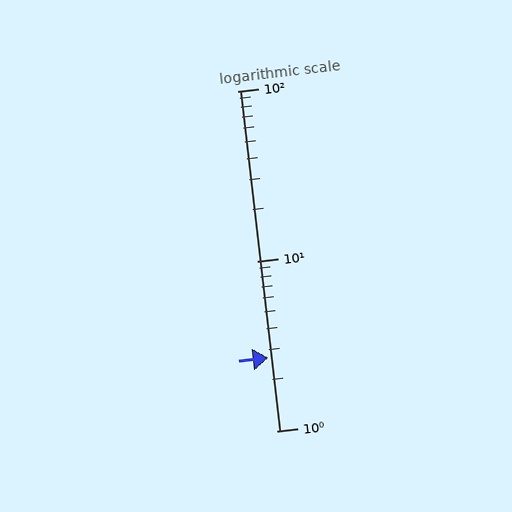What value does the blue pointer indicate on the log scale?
The pointer indicates approximately 2.7.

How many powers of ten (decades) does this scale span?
The scale spans 2 decades, from 1 to 100.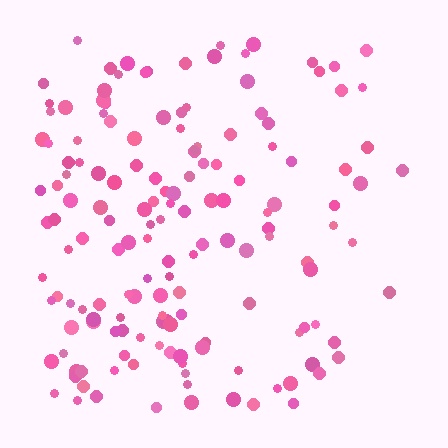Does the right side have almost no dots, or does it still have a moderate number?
Still a moderate number, just noticeably fewer than the left.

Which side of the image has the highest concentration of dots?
The left.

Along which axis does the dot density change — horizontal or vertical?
Horizontal.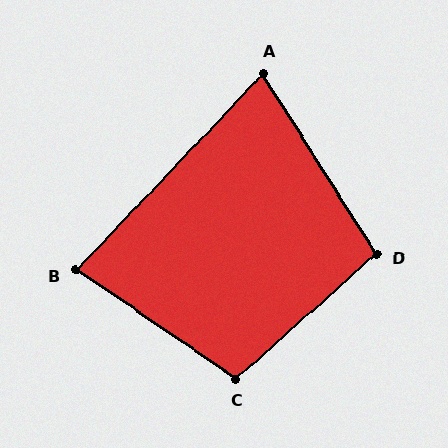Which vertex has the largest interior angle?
C, at approximately 104 degrees.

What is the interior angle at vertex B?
Approximately 81 degrees (acute).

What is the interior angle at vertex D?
Approximately 99 degrees (obtuse).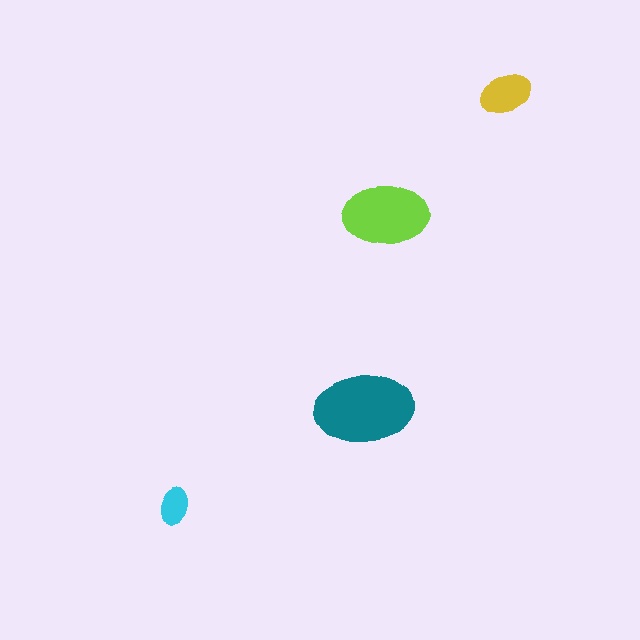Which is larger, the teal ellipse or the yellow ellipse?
The teal one.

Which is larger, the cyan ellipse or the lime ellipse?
The lime one.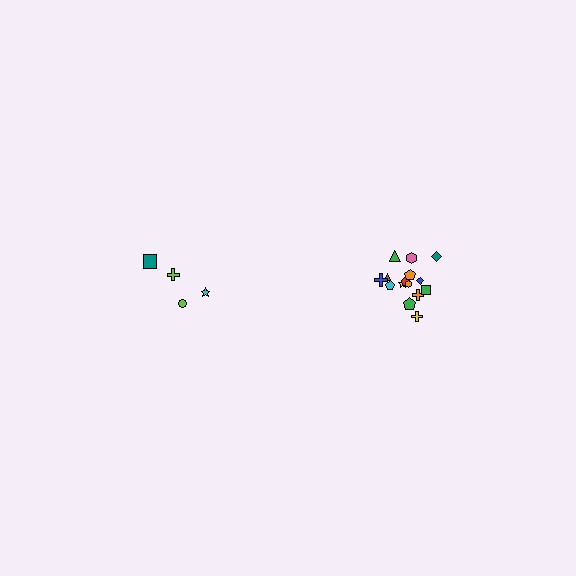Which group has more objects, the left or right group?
The right group.